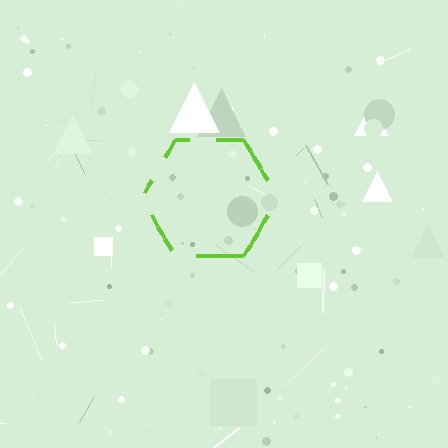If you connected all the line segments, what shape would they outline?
They would outline a hexagon.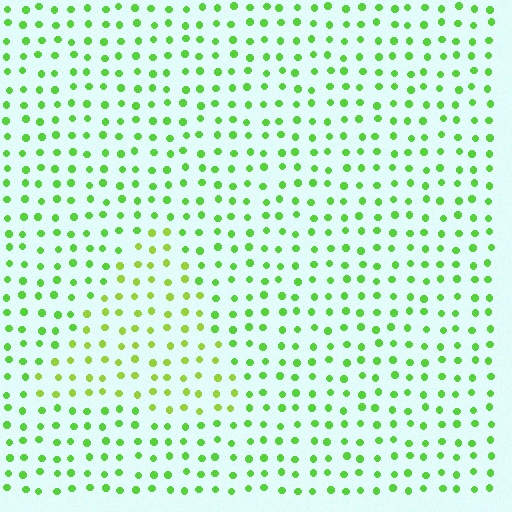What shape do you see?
I see a triangle.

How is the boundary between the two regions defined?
The boundary is defined purely by a slight shift in hue (about 25 degrees). Spacing, size, and orientation are identical on both sides.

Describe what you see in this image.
The image is filled with small lime elements in a uniform arrangement. A triangle-shaped region is visible where the elements are tinted to a slightly different hue, forming a subtle color boundary.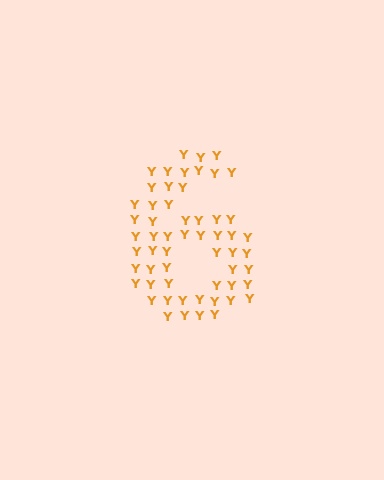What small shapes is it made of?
It is made of small letter Y's.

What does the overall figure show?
The overall figure shows the digit 6.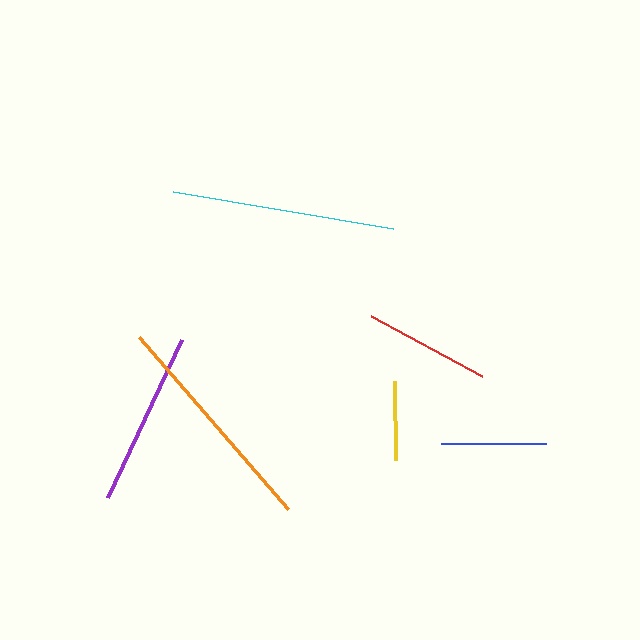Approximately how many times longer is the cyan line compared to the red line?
The cyan line is approximately 1.8 times the length of the red line.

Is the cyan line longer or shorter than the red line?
The cyan line is longer than the red line.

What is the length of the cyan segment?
The cyan segment is approximately 223 pixels long.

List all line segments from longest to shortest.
From longest to shortest: orange, cyan, purple, red, blue, yellow.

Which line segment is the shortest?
The yellow line is the shortest at approximately 78 pixels.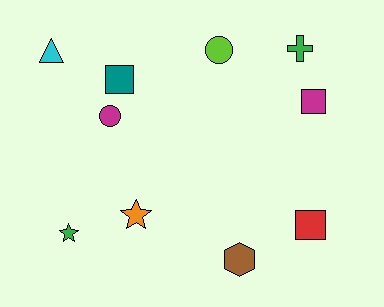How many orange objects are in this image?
There is 1 orange object.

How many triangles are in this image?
There is 1 triangle.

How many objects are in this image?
There are 10 objects.